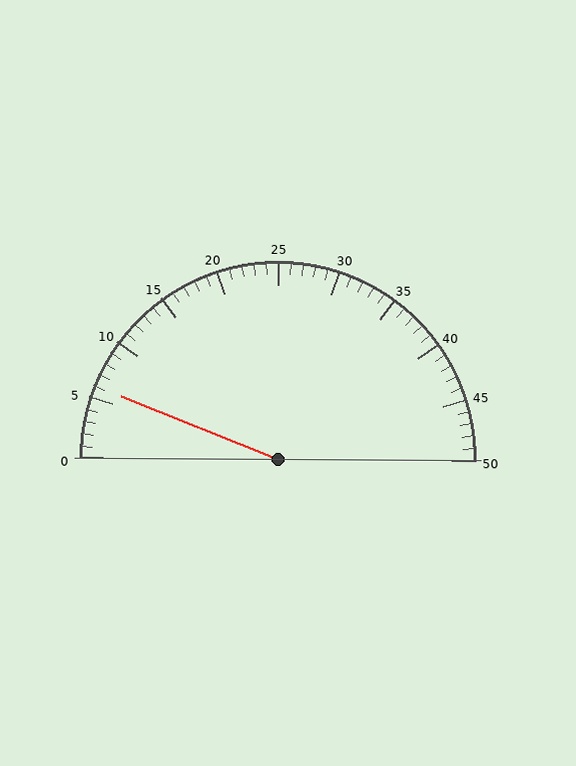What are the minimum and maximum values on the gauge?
The gauge ranges from 0 to 50.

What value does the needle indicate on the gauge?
The needle indicates approximately 6.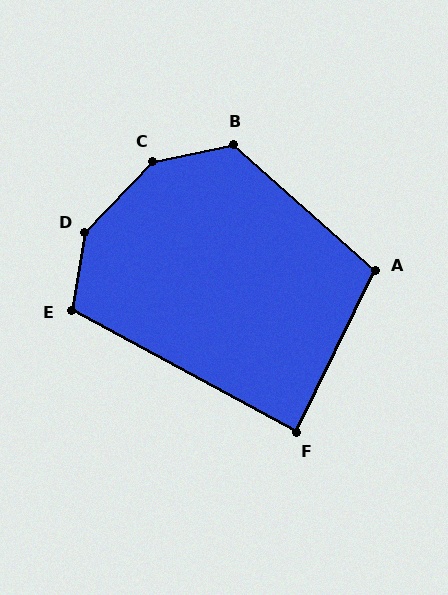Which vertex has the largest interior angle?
D, at approximately 146 degrees.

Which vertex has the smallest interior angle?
F, at approximately 87 degrees.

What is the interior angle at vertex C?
Approximately 146 degrees (obtuse).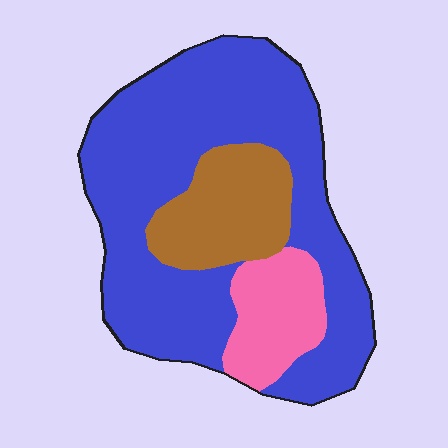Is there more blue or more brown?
Blue.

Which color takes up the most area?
Blue, at roughly 70%.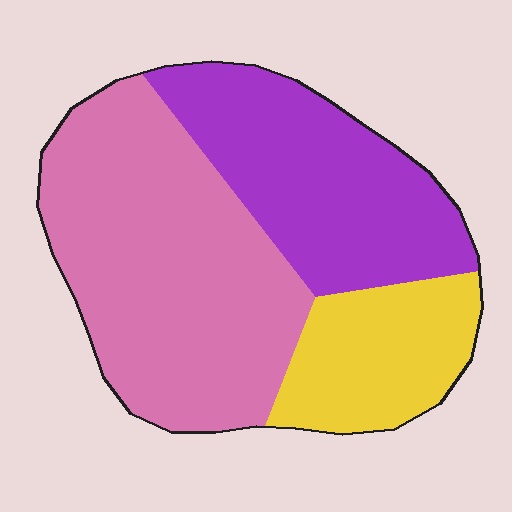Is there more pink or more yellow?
Pink.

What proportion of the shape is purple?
Purple covers about 30% of the shape.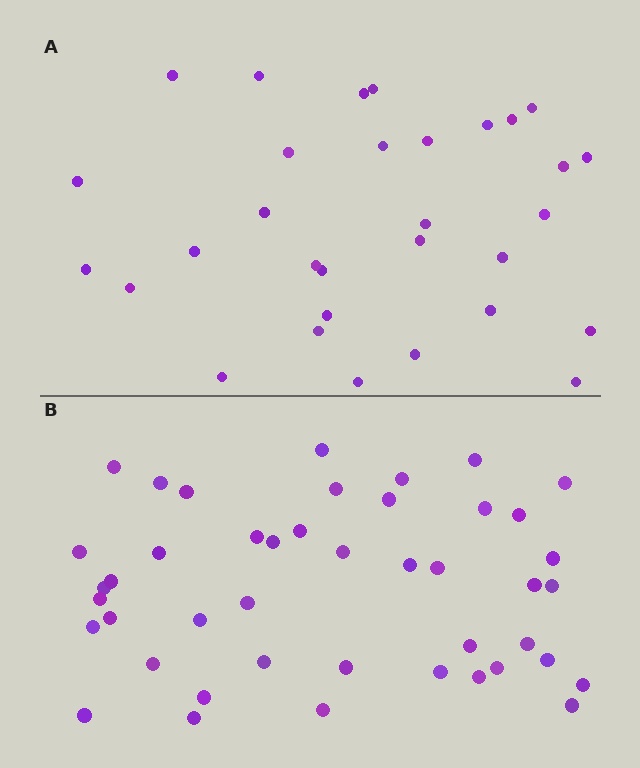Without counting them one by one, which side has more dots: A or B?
Region B (the bottom region) has more dots.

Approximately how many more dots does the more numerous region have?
Region B has approximately 15 more dots than region A.